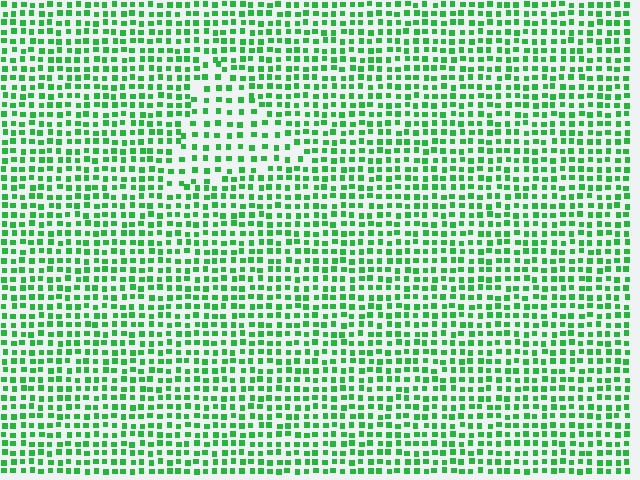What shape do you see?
I see a triangle.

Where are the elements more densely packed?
The elements are more densely packed outside the triangle boundary.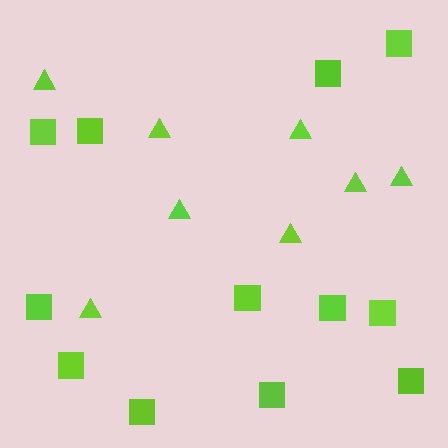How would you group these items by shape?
There are 2 groups: one group of squares (12) and one group of triangles (8).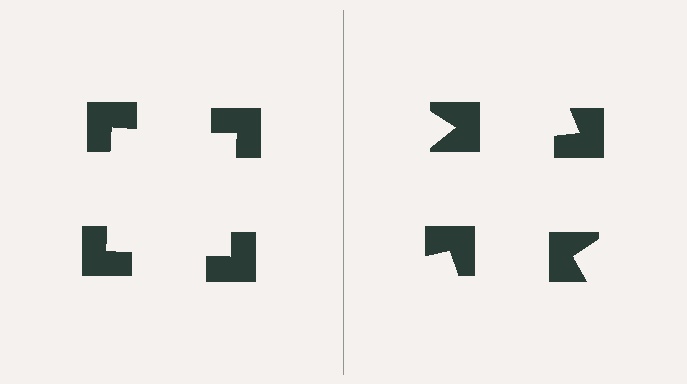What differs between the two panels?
The notched squares are positioned identically on both sides; only the wedge orientations differ. On the left they align to a square; on the right they are misaligned.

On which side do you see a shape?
An illusory square appears on the left side. On the right side the wedge cuts are rotated, so no coherent shape forms.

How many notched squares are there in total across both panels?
8 — 4 on each side.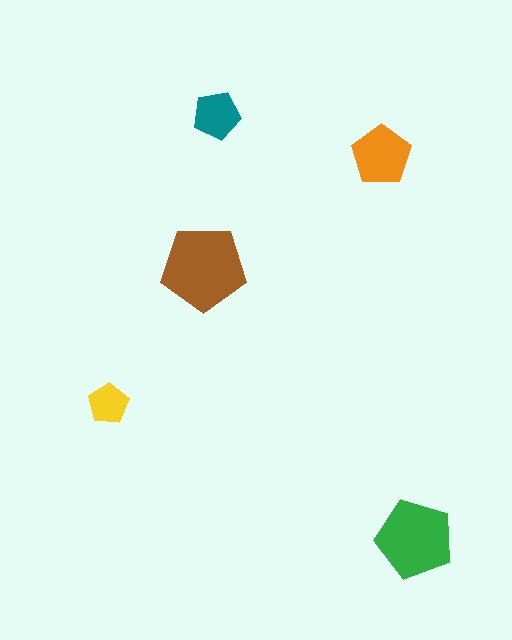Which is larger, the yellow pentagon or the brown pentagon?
The brown one.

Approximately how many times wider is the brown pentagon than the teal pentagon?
About 2 times wider.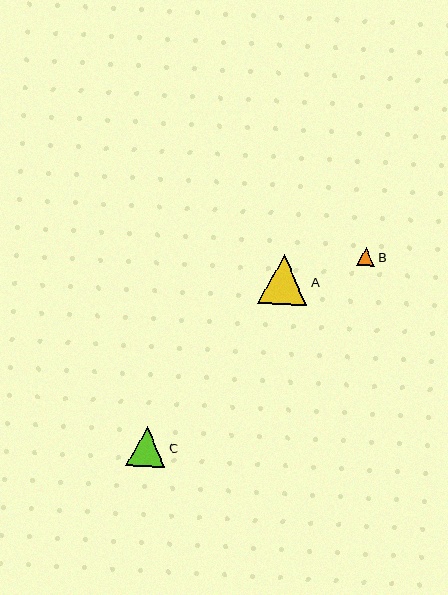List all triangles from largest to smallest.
From largest to smallest: A, C, B.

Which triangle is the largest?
Triangle A is the largest with a size of approximately 49 pixels.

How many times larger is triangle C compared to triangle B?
Triangle C is approximately 2.1 times the size of triangle B.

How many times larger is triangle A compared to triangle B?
Triangle A is approximately 2.7 times the size of triangle B.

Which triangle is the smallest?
Triangle B is the smallest with a size of approximately 18 pixels.